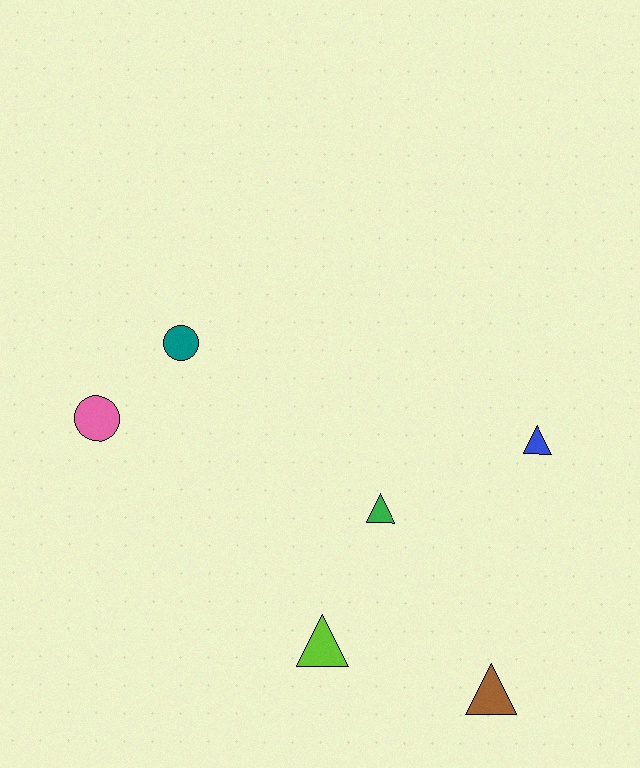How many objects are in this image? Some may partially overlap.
There are 6 objects.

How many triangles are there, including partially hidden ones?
There are 4 triangles.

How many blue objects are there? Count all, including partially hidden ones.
There is 1 blue object.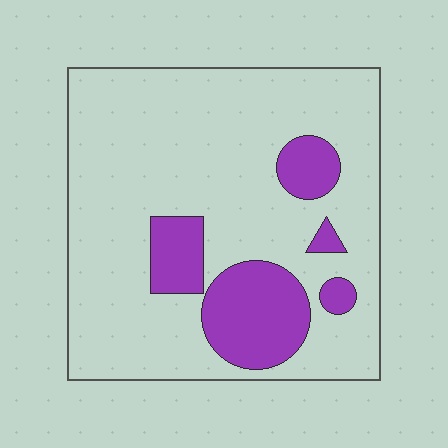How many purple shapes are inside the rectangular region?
5.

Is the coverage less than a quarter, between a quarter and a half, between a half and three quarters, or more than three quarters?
Less than a quarter.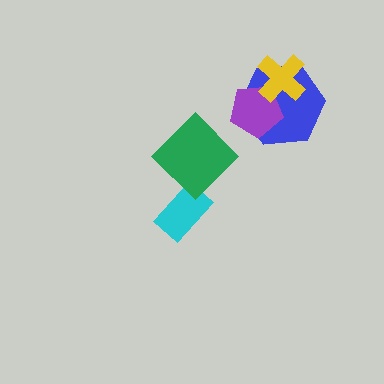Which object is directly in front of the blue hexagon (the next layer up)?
The purple pentagon is directly in front of the blue hexagon.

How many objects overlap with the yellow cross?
2 objects overlap with the yellow cross.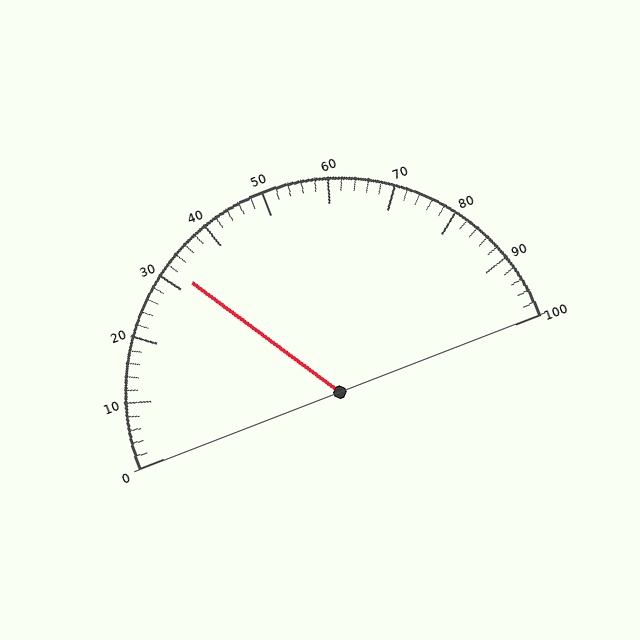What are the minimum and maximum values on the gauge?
The gauge ranges from 0 to 100.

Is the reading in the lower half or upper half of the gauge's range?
The reading is in the lower half of the range (0 to 100).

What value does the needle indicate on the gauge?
The needle indicates approximately 32.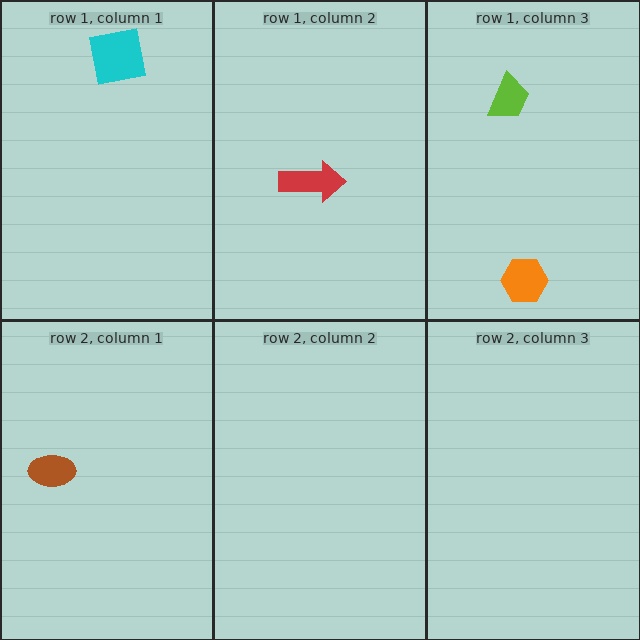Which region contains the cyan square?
The row 1, column 1 region.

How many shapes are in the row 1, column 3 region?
2.